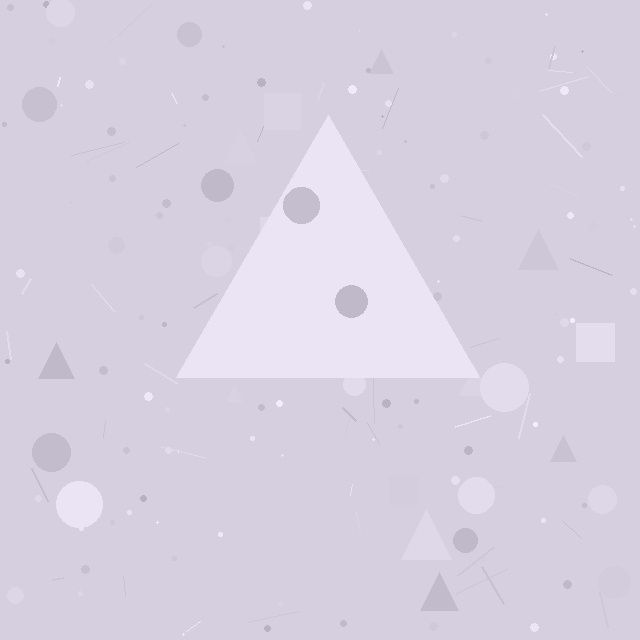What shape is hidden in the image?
A triangle is hidden in the image.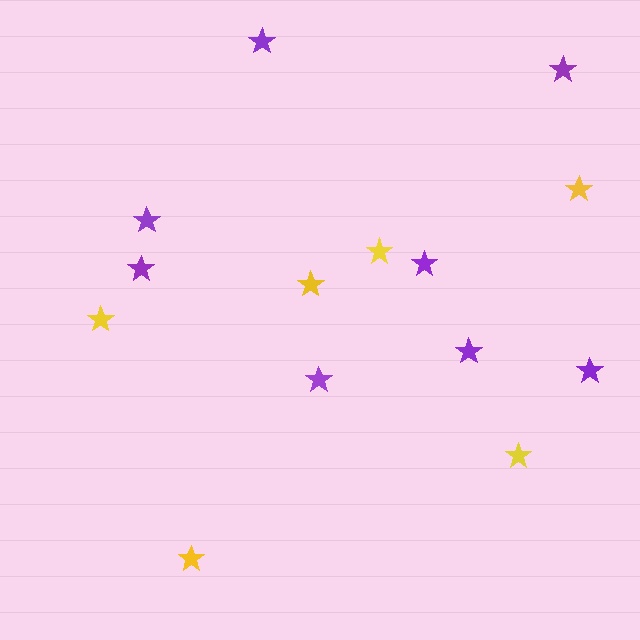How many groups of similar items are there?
There are 2 groups: one group of purple stars (8) and one group of yellow stars (6).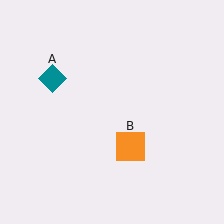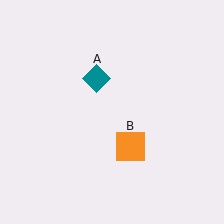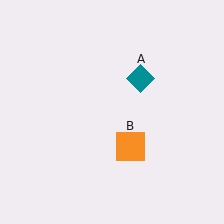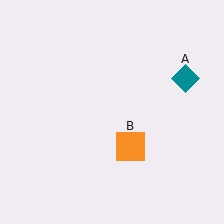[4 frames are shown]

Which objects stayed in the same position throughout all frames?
Orange square (object B) remained stationary.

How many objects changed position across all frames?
1 object changed position: teal diamond (object A).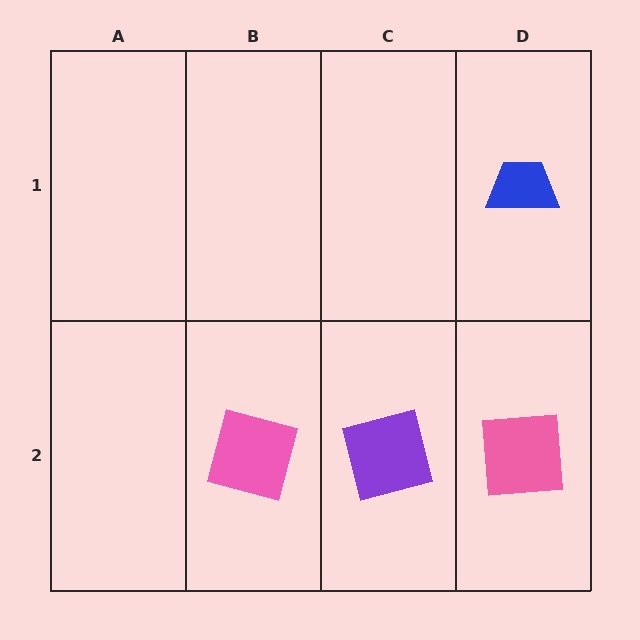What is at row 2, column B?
A pink square.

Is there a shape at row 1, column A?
No, that cell is empty.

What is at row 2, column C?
A purple square.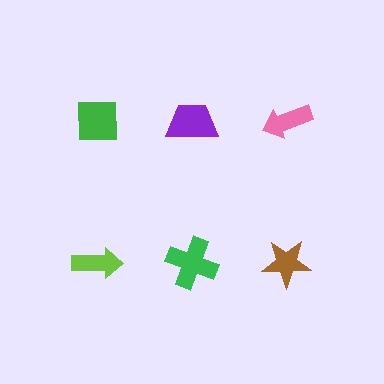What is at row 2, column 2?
A green cross.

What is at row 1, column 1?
A green square.